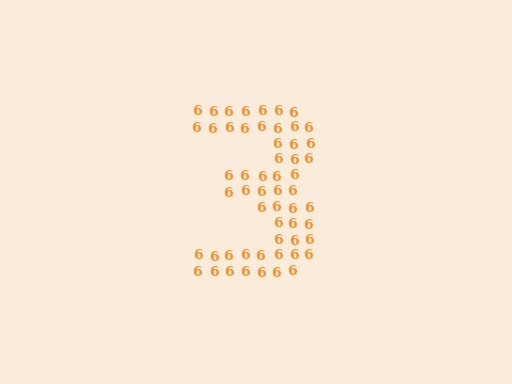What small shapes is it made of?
It is made of small digit 6's.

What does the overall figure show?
The overall figure shows the digit 3.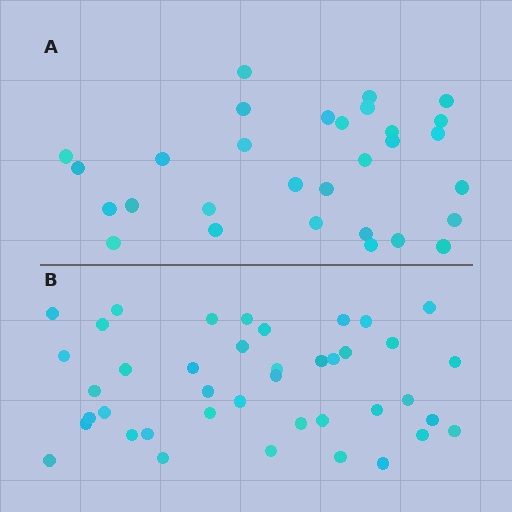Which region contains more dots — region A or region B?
Region B (the bottom region) has more dots.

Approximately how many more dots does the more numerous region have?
Region B has roughly 12 or so more dots than region A.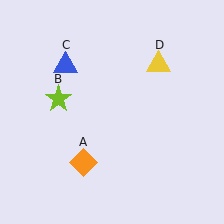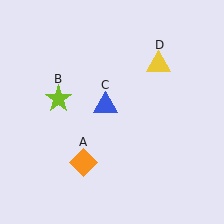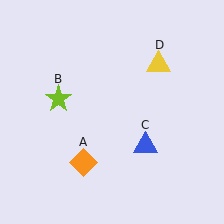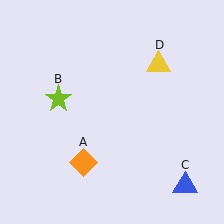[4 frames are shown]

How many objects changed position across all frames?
1 object changed position: blue triangle (object C).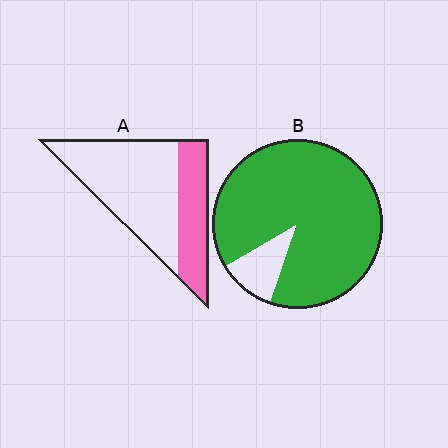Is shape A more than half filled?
No.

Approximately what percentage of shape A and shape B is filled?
A is approximately 35% and B is approximately 90%.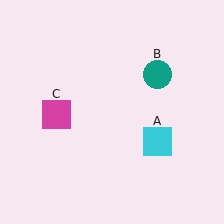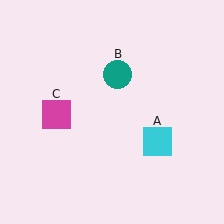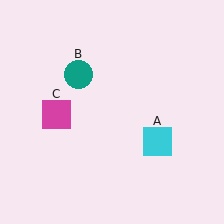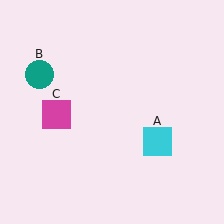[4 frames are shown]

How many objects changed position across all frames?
1 object changed position: teal circle (object B).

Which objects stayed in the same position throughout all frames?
Cyan square (object A) and magenta square (object C) remained stationary.